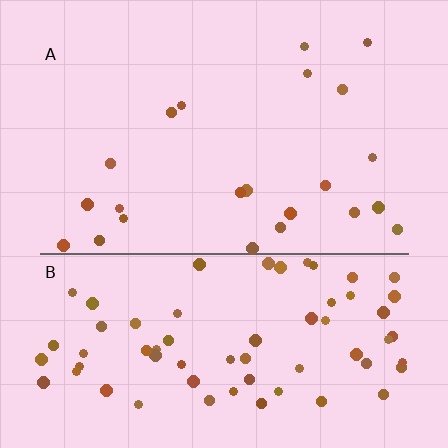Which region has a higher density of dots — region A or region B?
B (the bottom).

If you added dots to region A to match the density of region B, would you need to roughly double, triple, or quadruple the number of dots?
Approximately triple.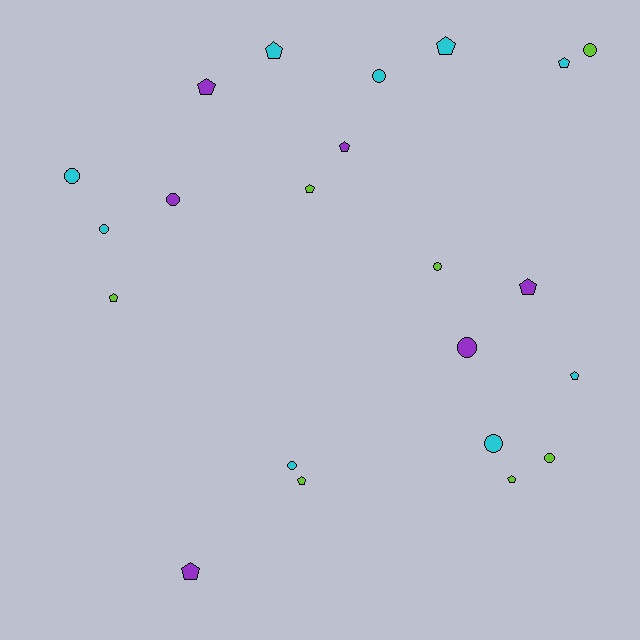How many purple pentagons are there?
There are 4 purple pentagons.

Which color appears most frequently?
Cyan, with 9 objects.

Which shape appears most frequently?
Pentagon, with 12 objects.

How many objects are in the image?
There are 22 objects.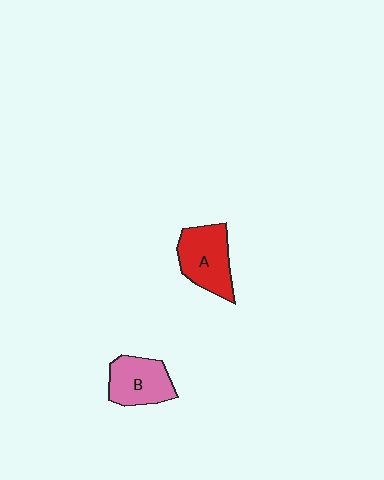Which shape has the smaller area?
Shape B (pink).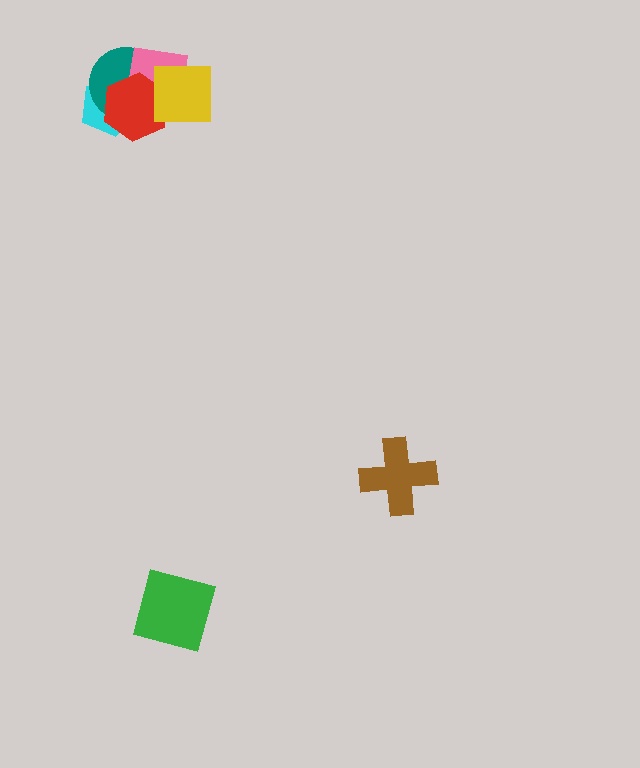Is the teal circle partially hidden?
Yes, it is partially covered by another shape.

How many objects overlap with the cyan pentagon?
3 objects overlap with the cyan pentagon.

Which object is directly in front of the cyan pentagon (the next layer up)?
The teal circle is directly in front of the cyan pentagon.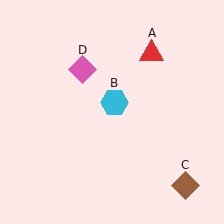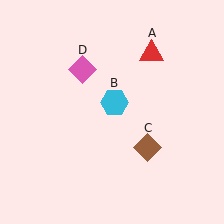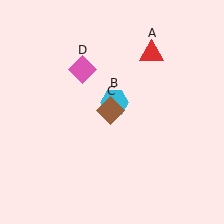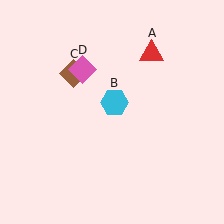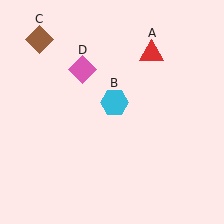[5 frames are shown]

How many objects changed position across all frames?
1 object changed position: brown diamond (object C).